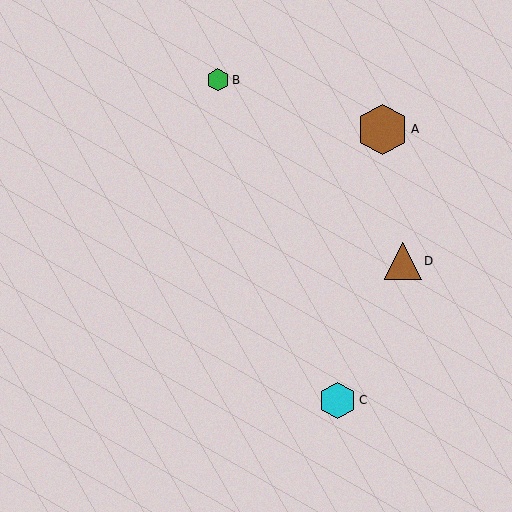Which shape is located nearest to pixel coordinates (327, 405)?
The cyan hexagon (labeled C) at (337, 400) is nearest to that location.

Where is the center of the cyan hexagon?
The center of the cyan hexagon is at (337, 400).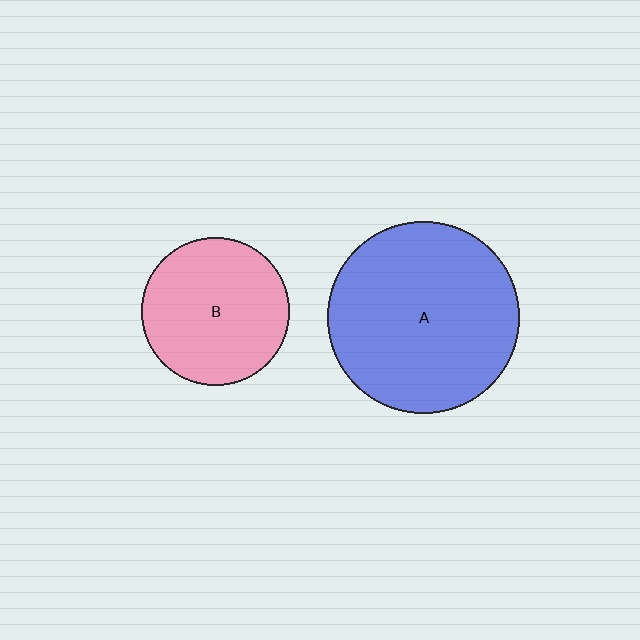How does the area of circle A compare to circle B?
Approximately 1.7 times.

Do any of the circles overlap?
No, none of the circles overlap.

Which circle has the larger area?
Circle A (blue).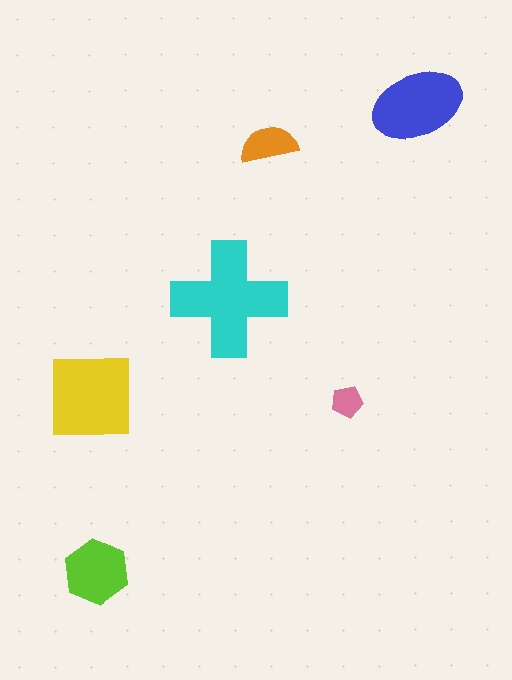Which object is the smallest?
The pink pentagon.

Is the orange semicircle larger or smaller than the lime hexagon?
Smaller.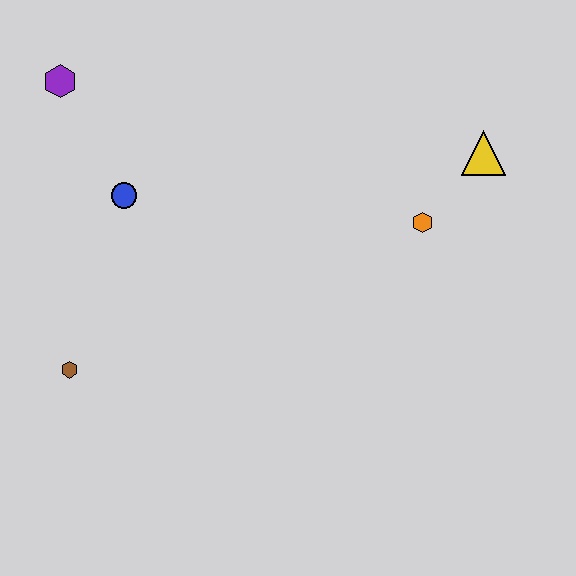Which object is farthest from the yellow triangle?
The brown hexagon is farthest from the yellow triangle.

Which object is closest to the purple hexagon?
The blue circle is closest to the purple hexagon.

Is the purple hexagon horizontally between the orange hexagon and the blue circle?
No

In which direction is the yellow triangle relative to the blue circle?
The yellow triangle is to the right of the blue circle.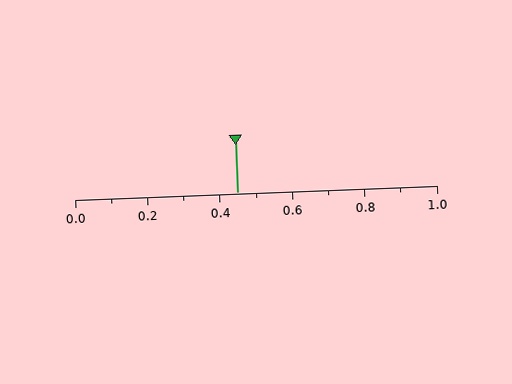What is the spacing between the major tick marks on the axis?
The major ticks are spaced 0.2 apart.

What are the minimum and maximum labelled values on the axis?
The axis runs from 0.0 to 1.0.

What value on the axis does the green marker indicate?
The marker indicates approximately 0.45.